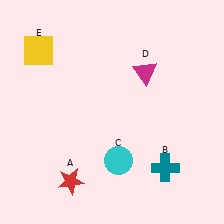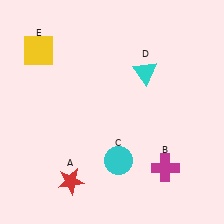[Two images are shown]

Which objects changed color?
B changed from teal to magenta. D changed from magenta to cyan.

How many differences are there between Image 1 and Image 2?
There are 2 differences between the two images.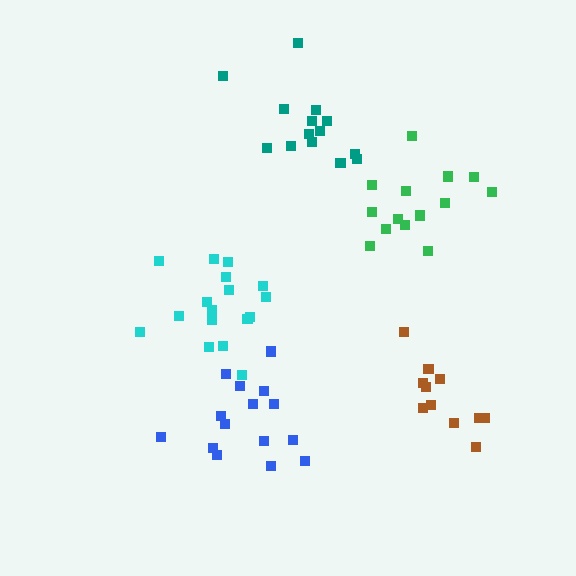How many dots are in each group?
Group 1: 11 dots, Group 2: 17 dots, Group 3: 15 dots, Group 4: 14 dots, Group 5: 14 dots (71 total).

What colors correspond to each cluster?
The clusters are colored: brown, cyan, blue, green, teal.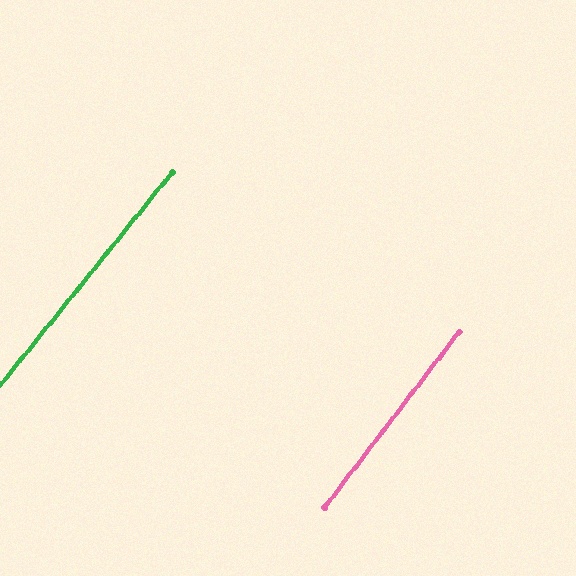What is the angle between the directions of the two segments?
Approximately 2 degrees.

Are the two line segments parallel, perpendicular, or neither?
Parallel — their directions differ by only 1.8°.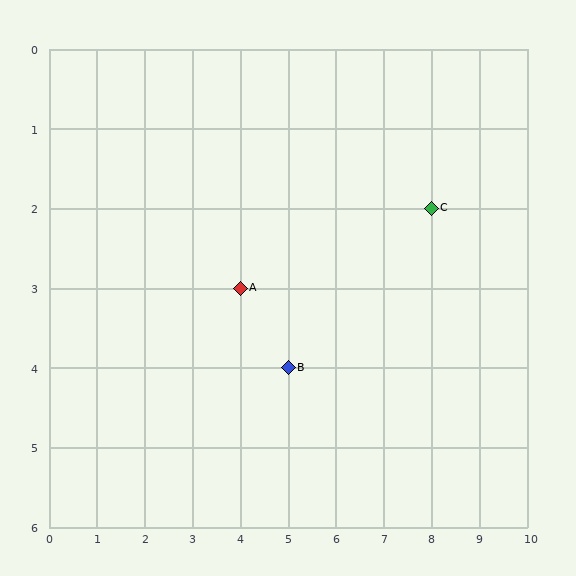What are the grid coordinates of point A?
Point A is at grid coordinates (4, 3).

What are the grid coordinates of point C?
Point C is at grid coordinates (8, 2).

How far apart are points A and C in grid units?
Points A and C are 4 columns and 1 row apart (about 4.1 grid units diagonally).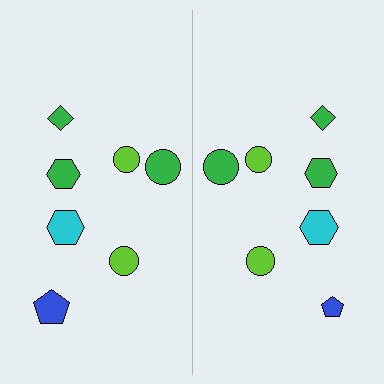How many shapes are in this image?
There are 14 shapes in this image.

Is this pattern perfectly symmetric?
No, the pattern is not perfectly symmetric. The blue pentagon on the right side has a different size than its mirror counterpart.